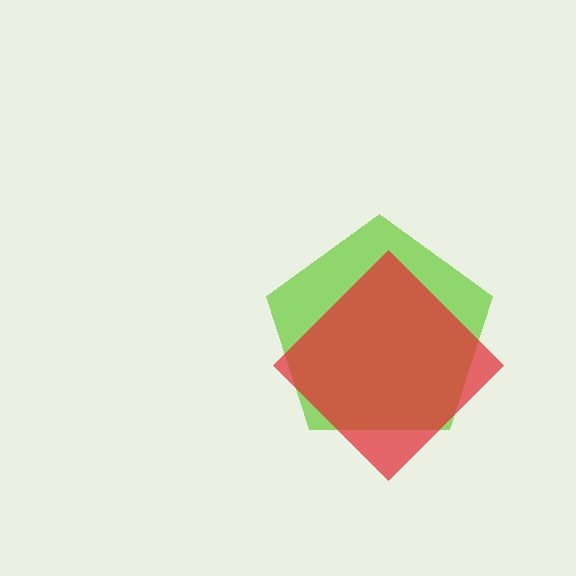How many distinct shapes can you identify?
There are 2 distinct shapes: a lime pentagon, a red diamond.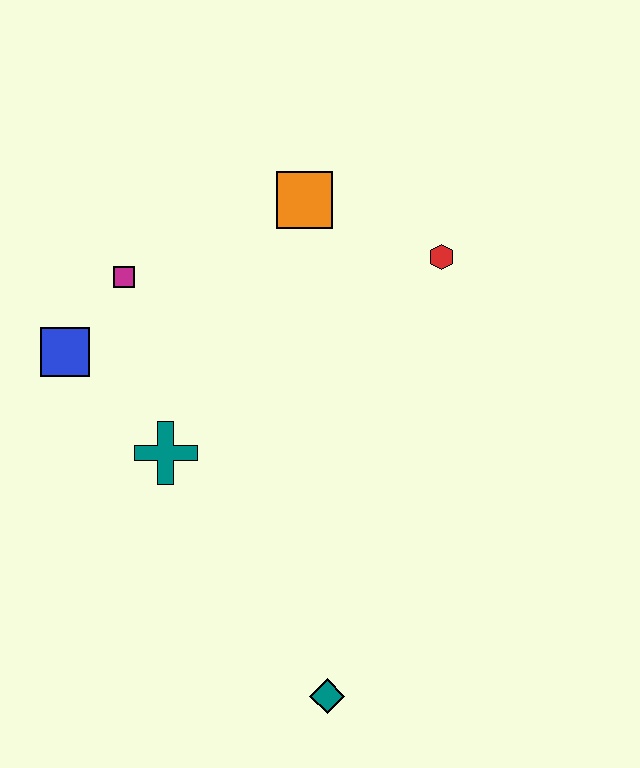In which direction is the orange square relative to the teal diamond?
The orange square is above the teal diamond.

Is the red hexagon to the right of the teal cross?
Yes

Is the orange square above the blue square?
Yes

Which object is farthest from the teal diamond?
The orange square is farthest from the teal diamond.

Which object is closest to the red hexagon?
The orange square is closest to the red hexagon.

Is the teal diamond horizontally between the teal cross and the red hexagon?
Yes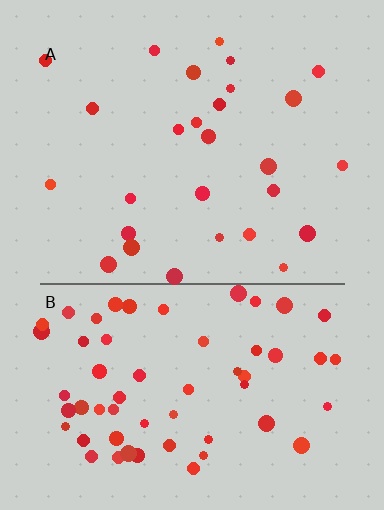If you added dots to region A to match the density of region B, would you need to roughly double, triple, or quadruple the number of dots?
Approximately double.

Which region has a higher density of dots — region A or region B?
B (the bottom).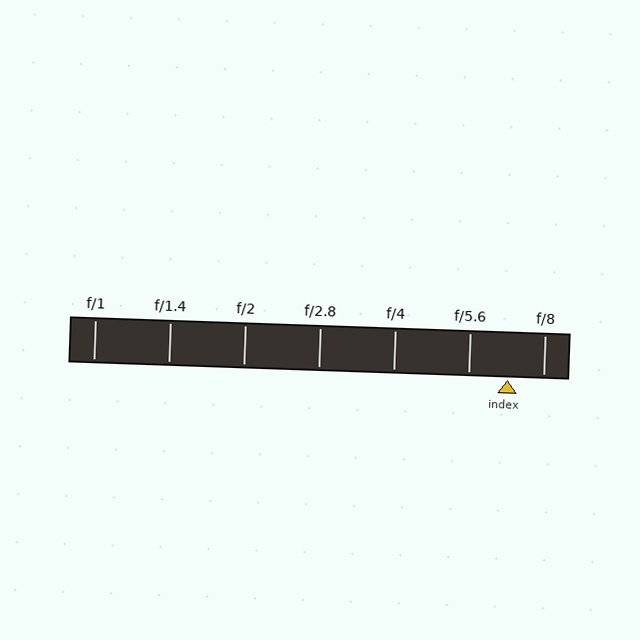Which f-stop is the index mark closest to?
The index mark is closest to f/8.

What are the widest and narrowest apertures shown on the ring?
The widest aperture shown is f/1 and the narrowest is f/8.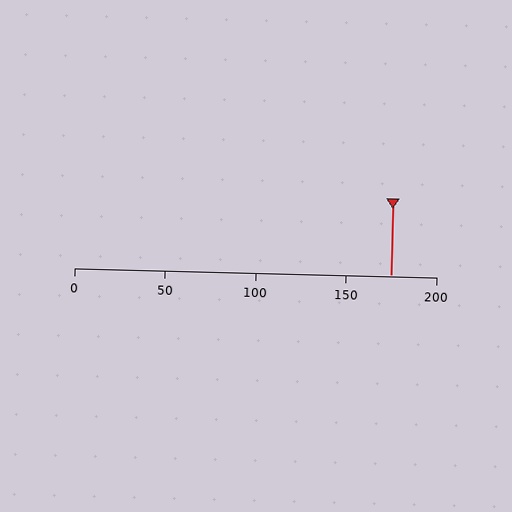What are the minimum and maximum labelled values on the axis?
The axis runs from 0 to 200.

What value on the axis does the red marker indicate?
The marker indicates approximately 175.